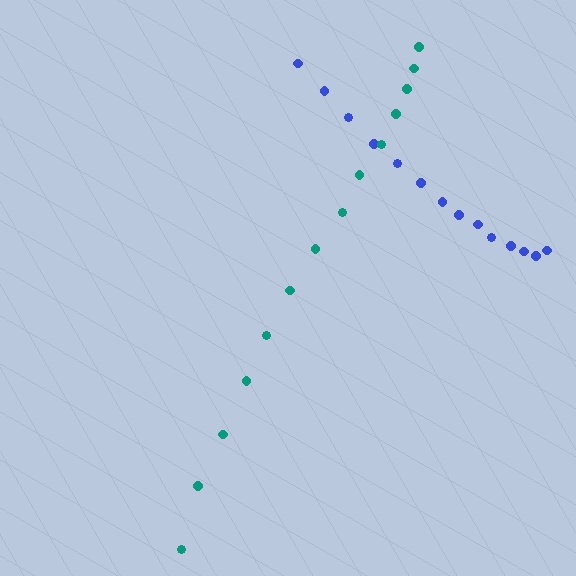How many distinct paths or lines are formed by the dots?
There are 2 distinct paths.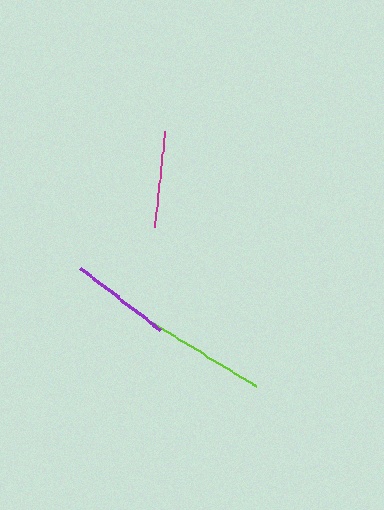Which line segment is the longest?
The lime line is the longest at approximately 140 pixels.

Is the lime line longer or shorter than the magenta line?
The lime line is longer than the magenta line.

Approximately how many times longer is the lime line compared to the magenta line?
The lime line is approximately 1.5 times the length of the magenta line.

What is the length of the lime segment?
The lime segment is approximately 140 pixels long.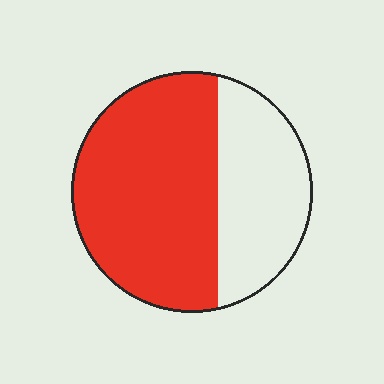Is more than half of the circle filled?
Yes.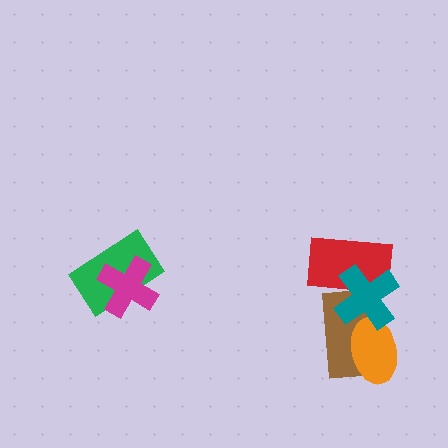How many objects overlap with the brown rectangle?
3 objects overlap with the brown rectangle.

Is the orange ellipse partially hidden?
Yes, it is partially covered by another shape.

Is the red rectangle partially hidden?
Yes, it is partially covered by another shape.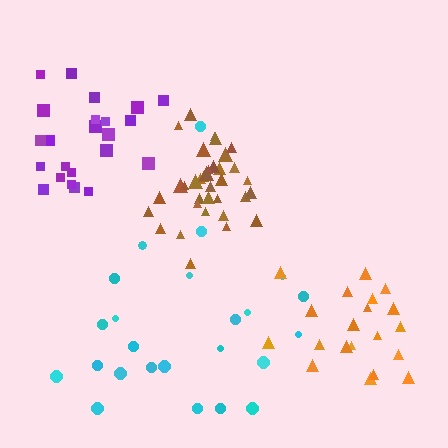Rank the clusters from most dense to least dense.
brown, orange, purple, cyan.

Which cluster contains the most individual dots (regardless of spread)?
Brown (35).